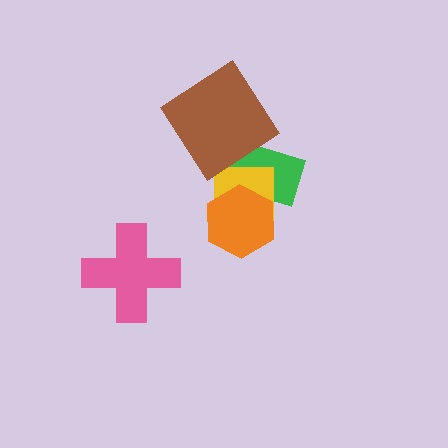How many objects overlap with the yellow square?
2 objects overlap with the yellow square.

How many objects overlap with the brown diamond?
1 object overlaps with the brown diamond.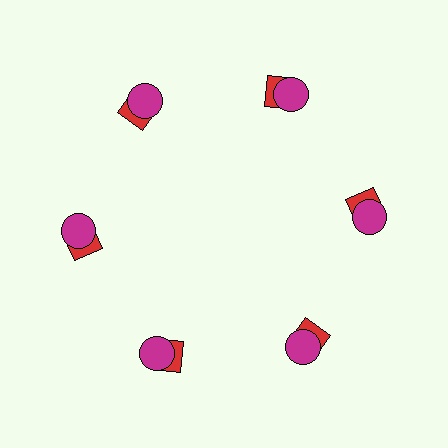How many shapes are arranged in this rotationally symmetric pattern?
There are 12 shapes, arranged in 6 groups of 2.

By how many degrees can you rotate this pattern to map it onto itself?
The pattern maps onto itself every 60 degrees of rotation.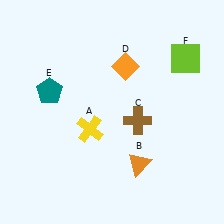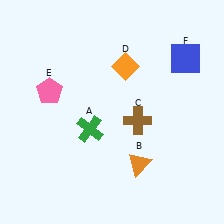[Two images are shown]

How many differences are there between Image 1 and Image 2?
There are 3 differences between the two images.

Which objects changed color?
A changed from yellow to green. E changed from teal to pink. F changed from lime to blue.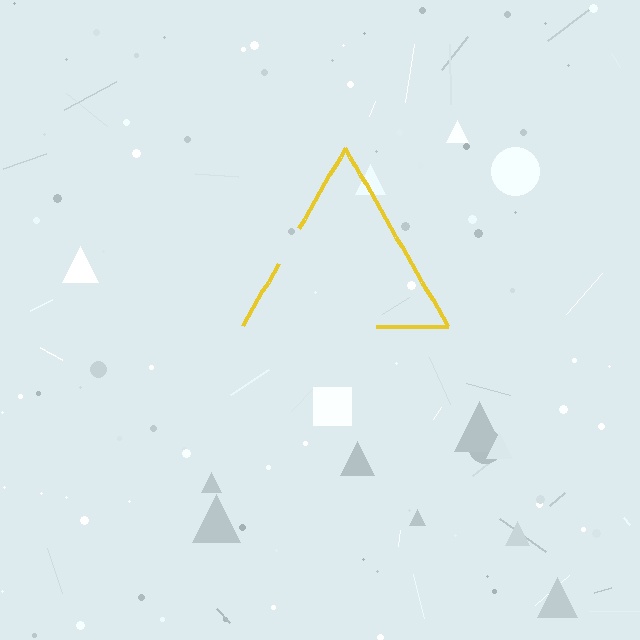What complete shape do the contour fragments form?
The contour fragments form a triangle.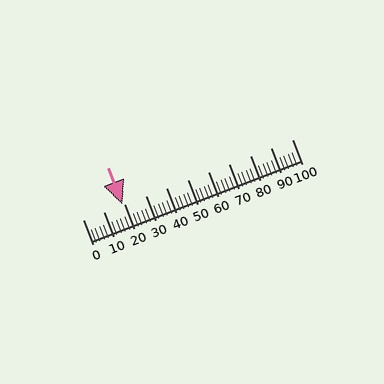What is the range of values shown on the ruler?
The ruler shows values from 0 to 100.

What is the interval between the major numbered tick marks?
The major tick marks are spaced 10 units apart.